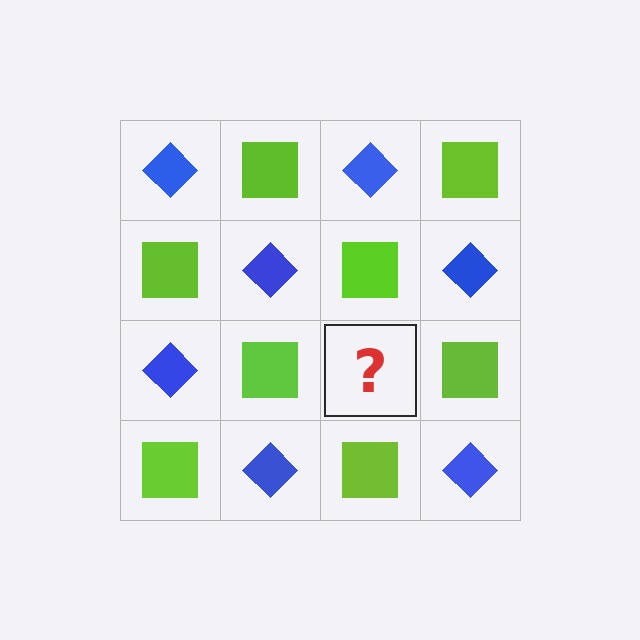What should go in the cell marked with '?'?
The missing cell should contain a blue diamond.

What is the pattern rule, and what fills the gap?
The rule is that it alternates blue diamond and lime square in a checkerboard pattern. The gap should be filled with a blue diamond.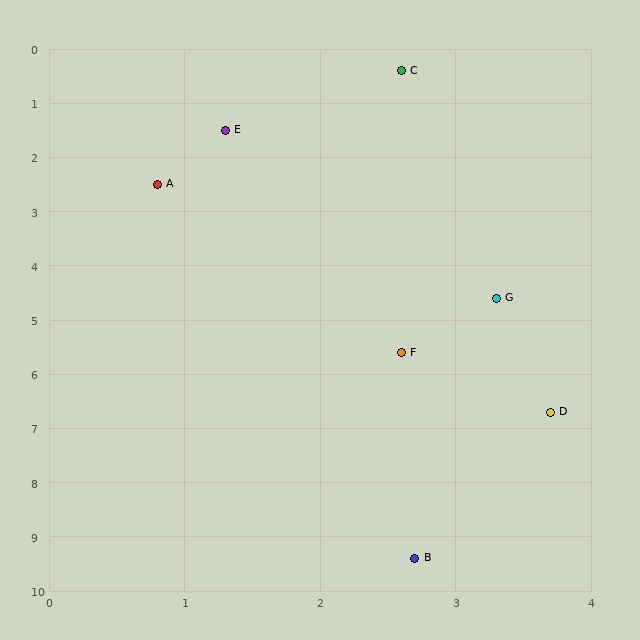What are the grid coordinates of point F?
Point F is at approximately (2.6, 5.6).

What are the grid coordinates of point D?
Point D is at approximately (3.7, 6.7).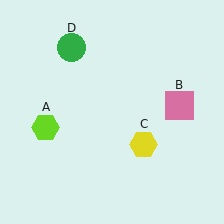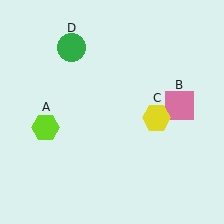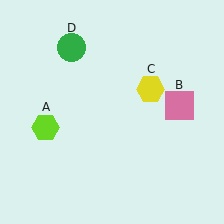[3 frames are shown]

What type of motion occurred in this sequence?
The yellow hexagon (object C) rotated counterclockwise around the center of the scene.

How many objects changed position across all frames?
1 object changed position: yellow hexagon (object C).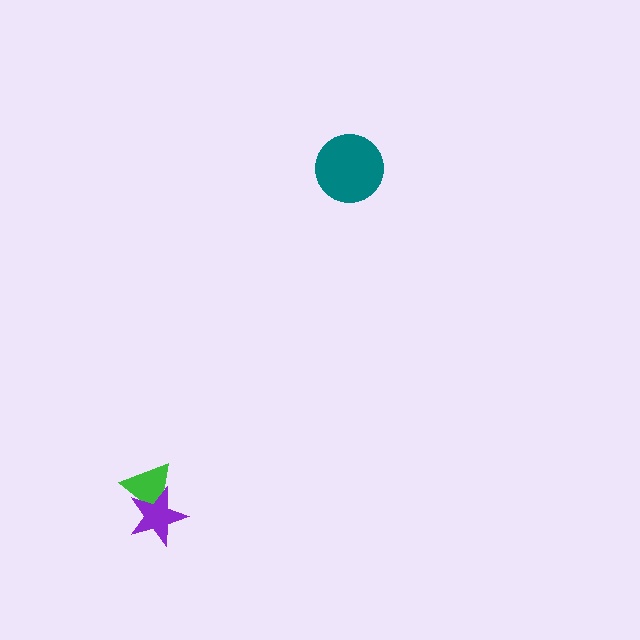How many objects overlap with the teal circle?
0 objects overlap with the teal circle.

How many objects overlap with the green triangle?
1 object overlaps with the green triangle.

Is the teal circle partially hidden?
No, no other shape covers it.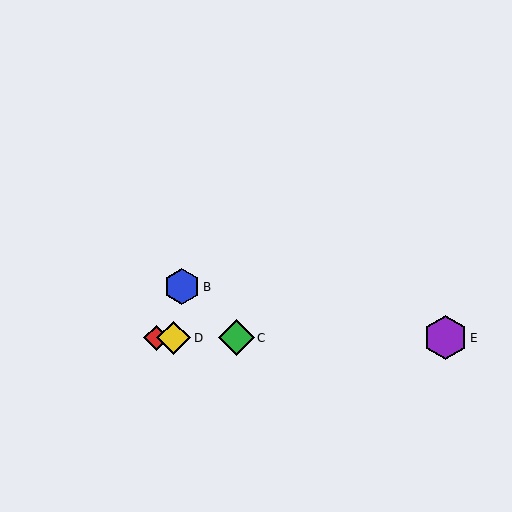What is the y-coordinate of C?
Object C is at y≈338.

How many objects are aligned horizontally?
4 objects (A, C, D, E) are aligned horizontally.